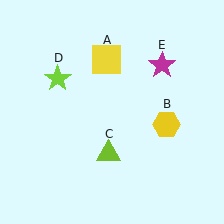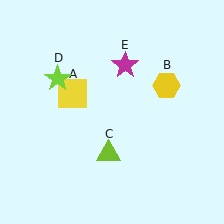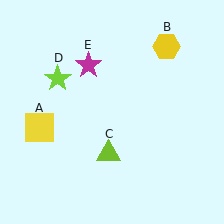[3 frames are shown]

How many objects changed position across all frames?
3 objects changed position: yellow square (object A), yellow hexagon (object B), magenta star (object E).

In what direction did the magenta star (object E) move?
The magenta star (object E) moved left.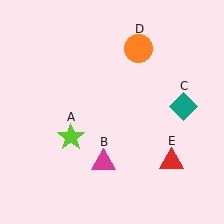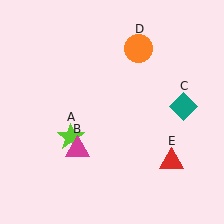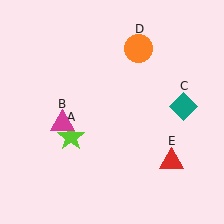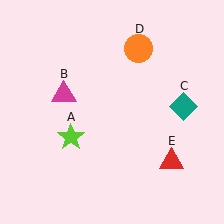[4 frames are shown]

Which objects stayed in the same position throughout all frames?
Lime star (object A) and teal diamond (object C) and orange circle (object D) and red triangle (object E) remained stationary.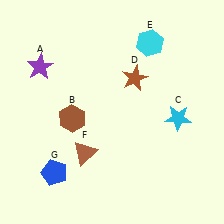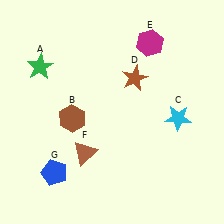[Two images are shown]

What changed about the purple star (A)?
In Image 1, A is purple. In Image 2, it changed to green.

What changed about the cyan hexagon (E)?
In Image 1, E is cyan. In Image 2, it changed to magenta.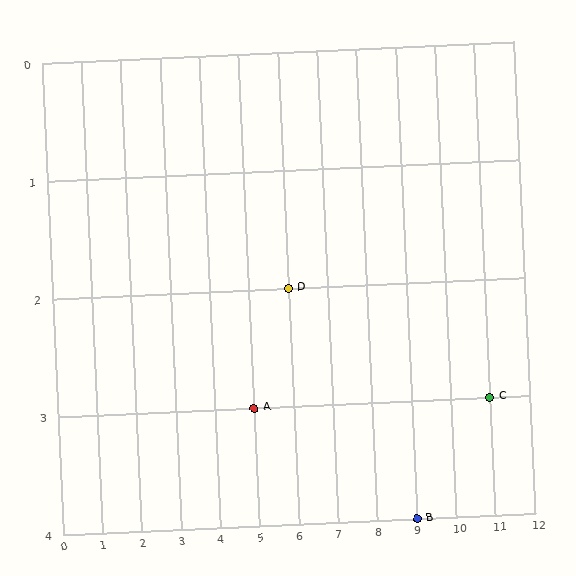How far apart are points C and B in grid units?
Points C and B are 2 columns and 1 row apart (about 2.2 grid units diagonally).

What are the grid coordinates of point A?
Point A is at grid coordinates (5, 3).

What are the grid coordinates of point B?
Point B is at grid coordinates (9, 4).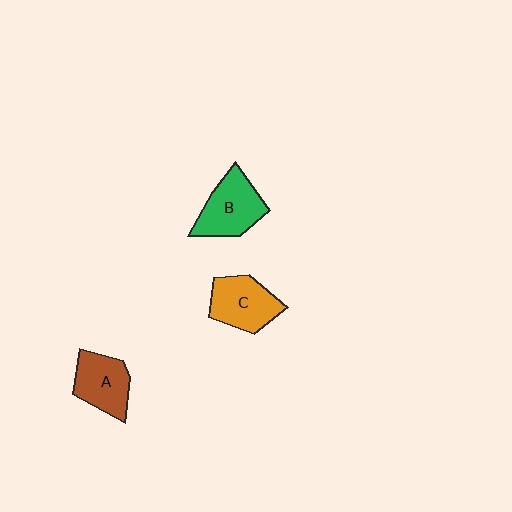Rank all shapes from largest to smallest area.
From largest to smallest: B (green), C (orange), A (brown).